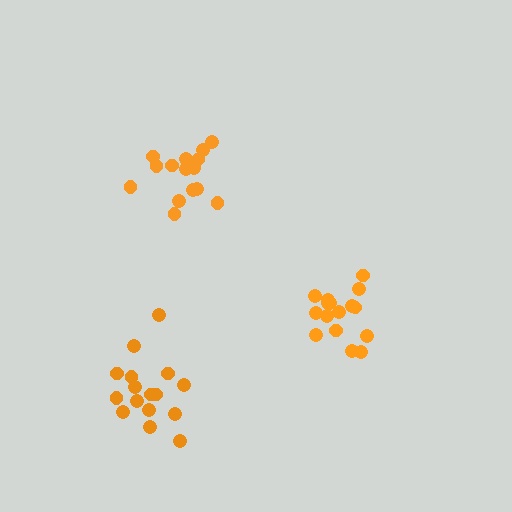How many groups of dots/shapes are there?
There are 3 groups.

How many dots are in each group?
Group 1: 15 dots, Group 2: 16 dots, Group 3: 16 dots (47 total).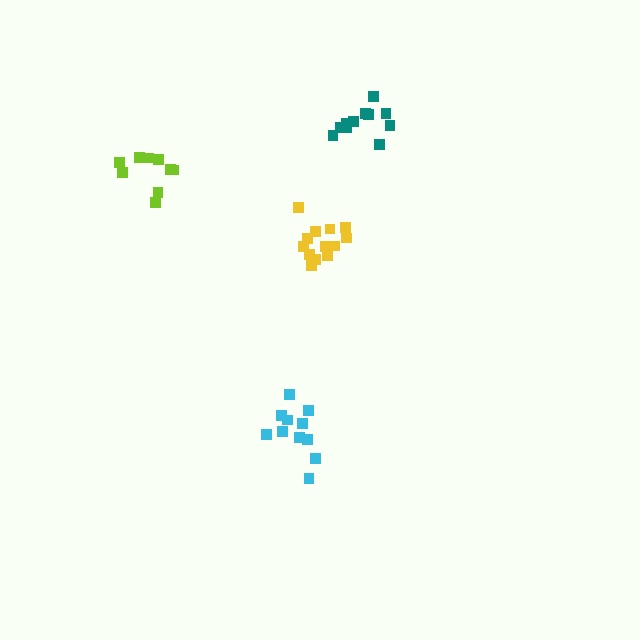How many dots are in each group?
Group 1: 11 dots, Group 2: 9 dots, Group 3: 13 dots, Group 4: 11 dots (44 total).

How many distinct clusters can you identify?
There are 4 distinct clusters.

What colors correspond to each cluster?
The clusters are colored: cyan, lime, yellow, teal.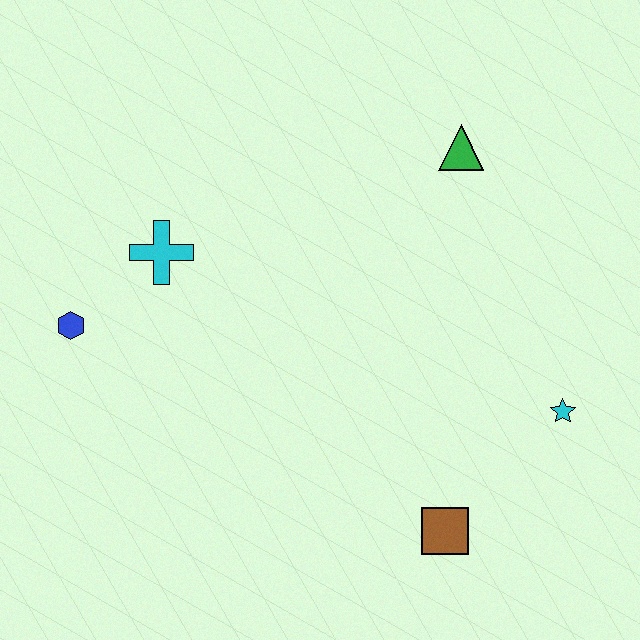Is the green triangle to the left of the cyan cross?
No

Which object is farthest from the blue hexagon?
The cyan star is farthest from the blue hexagon.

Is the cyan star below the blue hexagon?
Yes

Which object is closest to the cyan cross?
The blue hexagon is closest to the cyan cross.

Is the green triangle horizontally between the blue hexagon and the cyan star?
Yes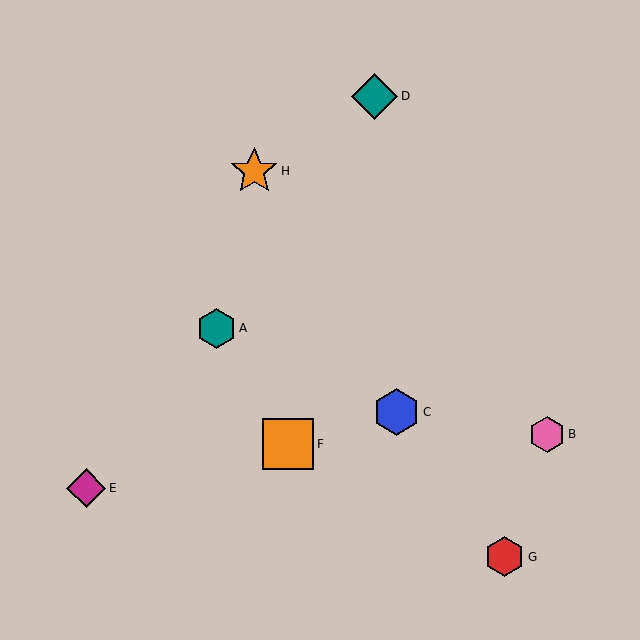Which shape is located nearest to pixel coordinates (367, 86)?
The teal diamond (labeled D) at (374, 96) is nearest to that location.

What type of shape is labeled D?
Shape D is a teal diamond.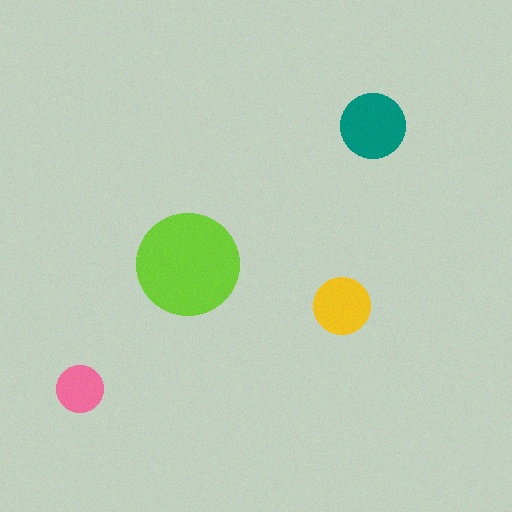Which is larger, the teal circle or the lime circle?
The lime one.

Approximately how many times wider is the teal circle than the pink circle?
About 1.5 times wider.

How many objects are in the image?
There are 4 objects in the image.